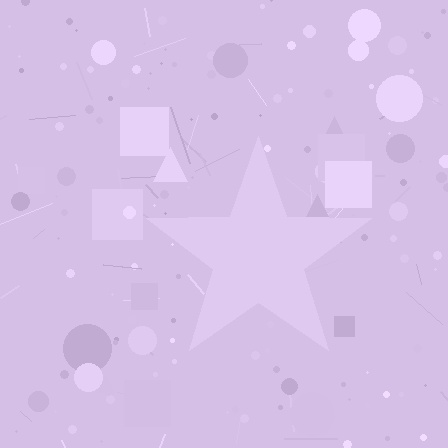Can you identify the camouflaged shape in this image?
The camouflaged shape is a star.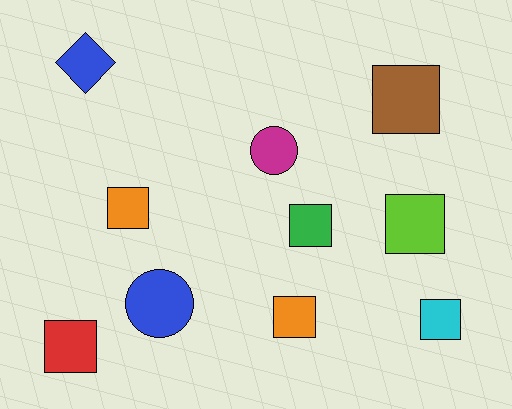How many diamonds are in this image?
There is 1 diamond.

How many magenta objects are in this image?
There is 1 magenta object.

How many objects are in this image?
There are 10 objects.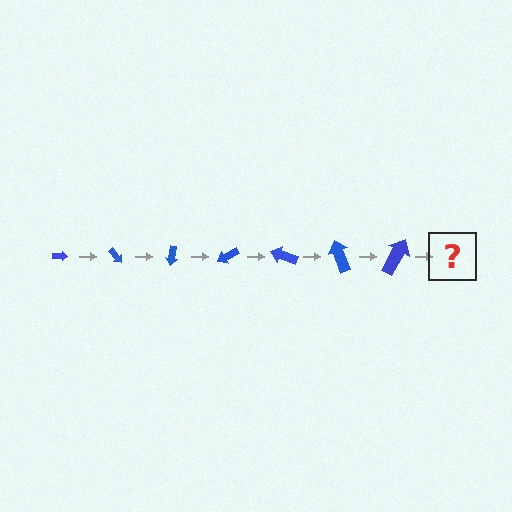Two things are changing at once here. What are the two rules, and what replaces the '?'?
The two rules are that the arrow grows larger each step and it rotates 50 degrees each step. The '?' should be an arrow, larger than the previous one and rotated 350 degrees from the start.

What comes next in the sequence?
The next element should be an arrow, larger than the previous one and rotated 350 degrees from the start.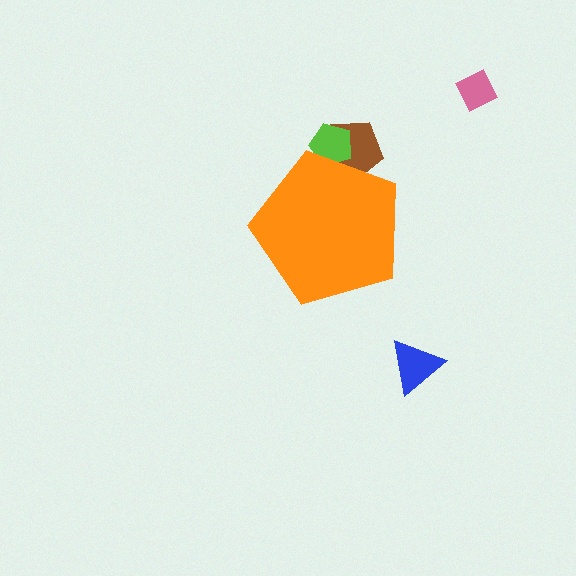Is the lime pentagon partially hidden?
Yes, the lime pentagon is partially hidden behind the orange pentagon.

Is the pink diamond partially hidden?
No, the pink diamond is fully visible.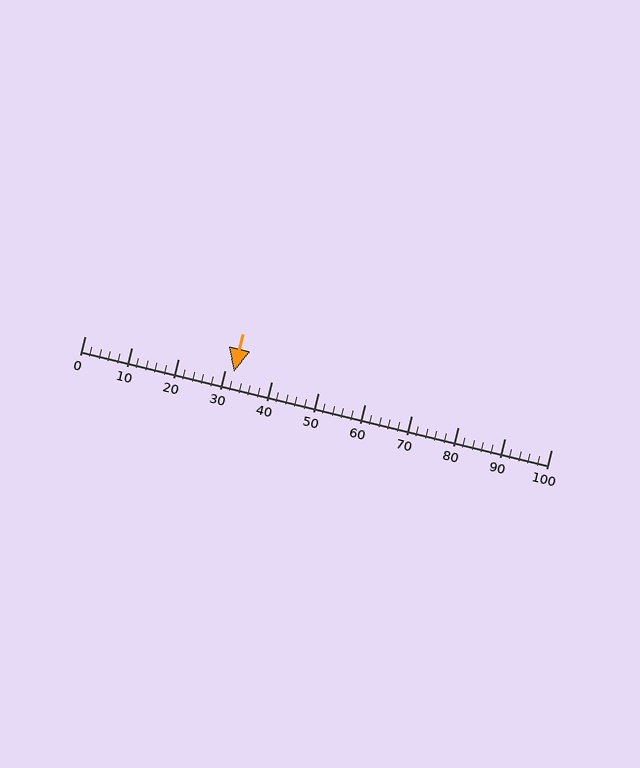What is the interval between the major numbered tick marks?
The major tick marks are spaced 10 units apart.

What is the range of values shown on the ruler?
The ruler shows values from 0 to 100.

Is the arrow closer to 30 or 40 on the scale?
The arrow is closer to 30.